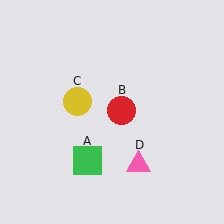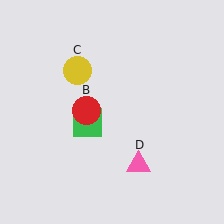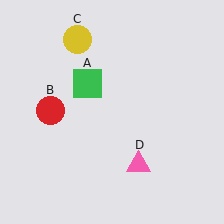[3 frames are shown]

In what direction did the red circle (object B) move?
The red circle (object B) moved left.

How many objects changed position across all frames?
3 objects changed position: green square (object A), red circle (object B), yellow circle (object C).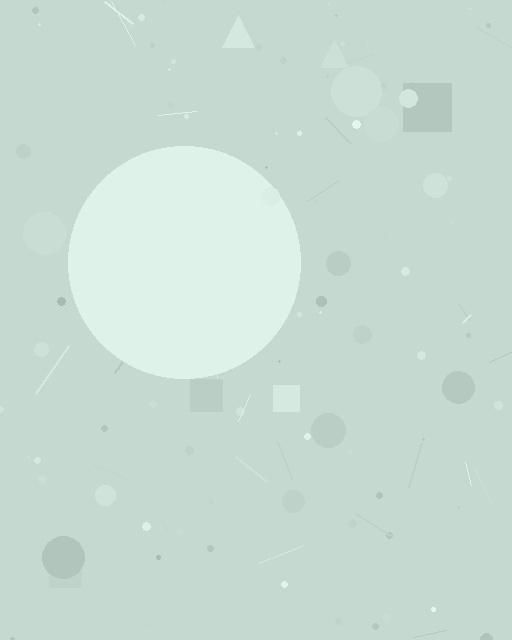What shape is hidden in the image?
A circle is hidden in the image.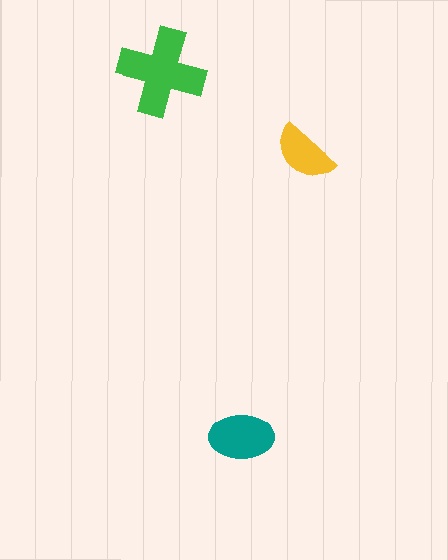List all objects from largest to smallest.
The green cross, the teal ellipse, the yellow semicircle.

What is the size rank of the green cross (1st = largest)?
1st.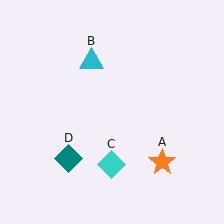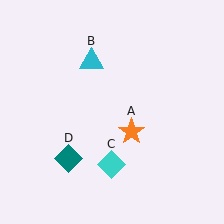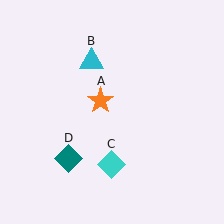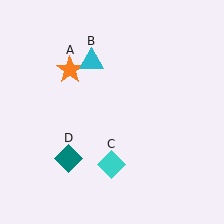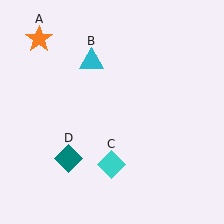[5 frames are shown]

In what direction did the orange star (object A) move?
The orange star (object A) moved up and to the left.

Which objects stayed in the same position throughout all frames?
Cyan triangle (object B) and cyan diamond (object C) and teal diamond (object D) remained stationary.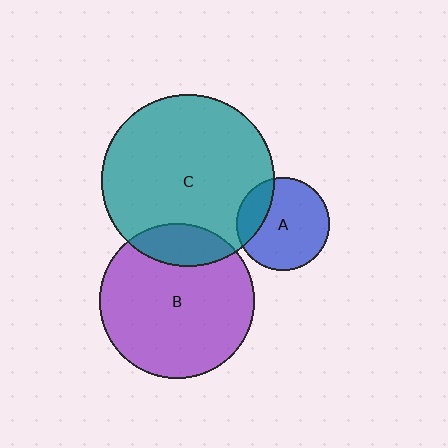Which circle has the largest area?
Circle C (teal).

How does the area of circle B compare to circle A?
Approximately 2.8 times.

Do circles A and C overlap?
Yes.